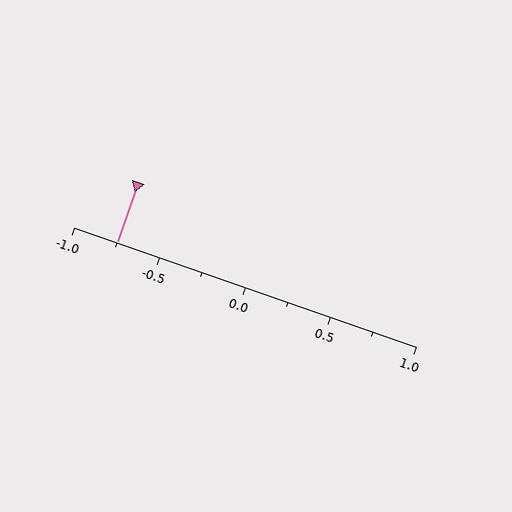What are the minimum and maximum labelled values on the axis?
The axis runs from -1.0 to 1.0.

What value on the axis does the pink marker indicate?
The marker indicates approximately -0.75.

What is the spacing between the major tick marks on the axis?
The major ticks are spaced 0.5 apart.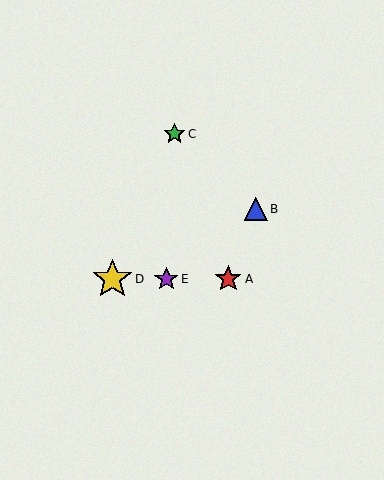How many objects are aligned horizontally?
3 objects (A, D, E) are aligned horizontally.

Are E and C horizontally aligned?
No, E is at y≈279 and C is at y≈134.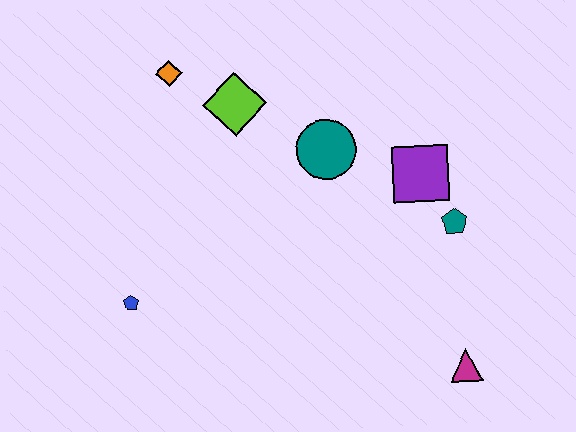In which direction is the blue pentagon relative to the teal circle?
The blue pentagon is to the left of the teal circle.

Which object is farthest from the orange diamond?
The magenta triangle is farthest from the orange diamond.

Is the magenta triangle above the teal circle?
No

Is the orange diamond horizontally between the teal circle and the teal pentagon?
No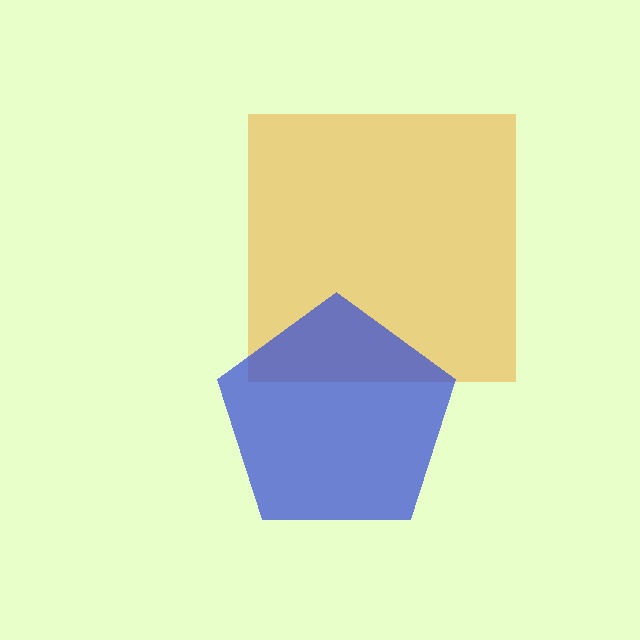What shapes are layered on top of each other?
The layered shapes are: an orange square, a blue pentagon.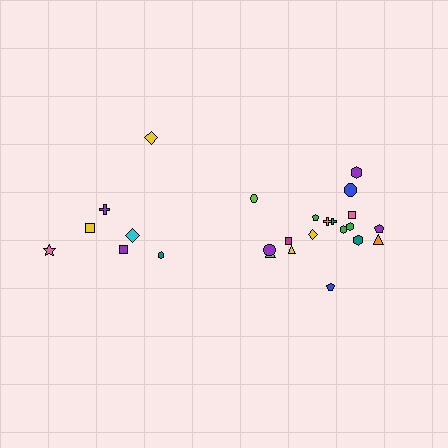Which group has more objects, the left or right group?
The right group.